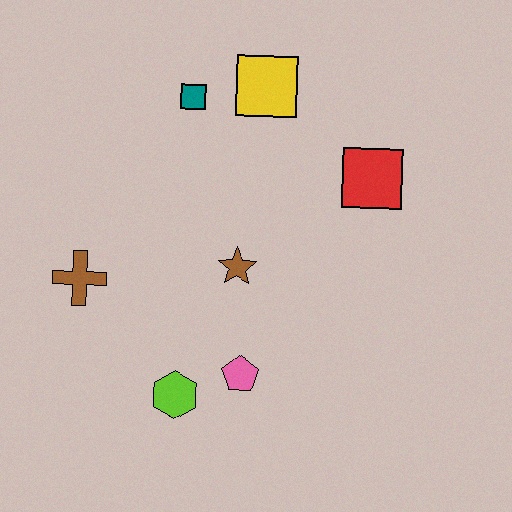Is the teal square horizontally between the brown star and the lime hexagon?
Yes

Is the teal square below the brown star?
No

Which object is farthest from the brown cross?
The red square is farthest from the brown cross.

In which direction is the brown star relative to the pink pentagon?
The brown star is above the pink pentagon.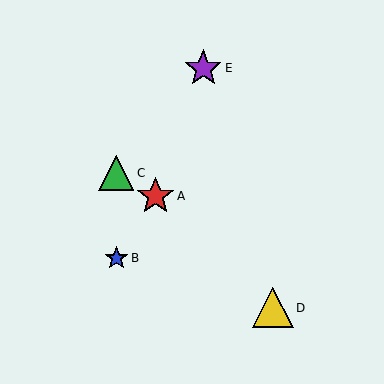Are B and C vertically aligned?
Yes, both are at x≈116.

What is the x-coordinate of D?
Object D is at x≈273.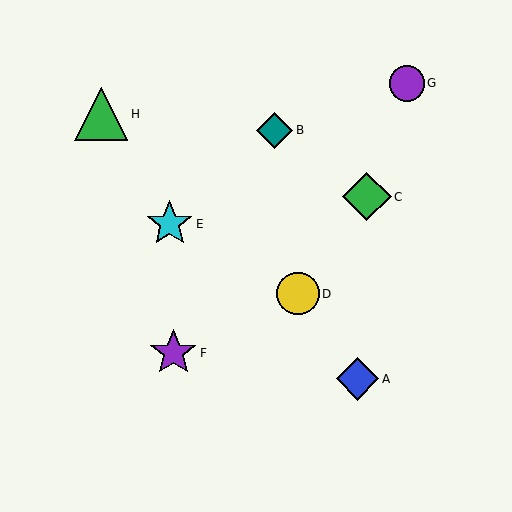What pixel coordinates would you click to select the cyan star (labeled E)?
Click at (170, 224) to select the cyan star E.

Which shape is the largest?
The green triangle (labeled H) is the largest.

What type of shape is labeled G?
Shape G is a purple circle.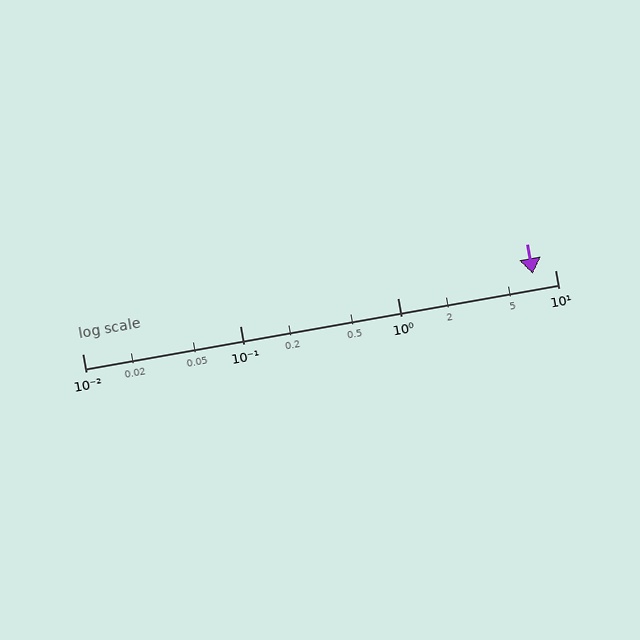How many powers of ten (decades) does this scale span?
The scale spans 3 decades, from 0.01 to 10.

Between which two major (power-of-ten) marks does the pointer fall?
The pointer is between 1 and 10.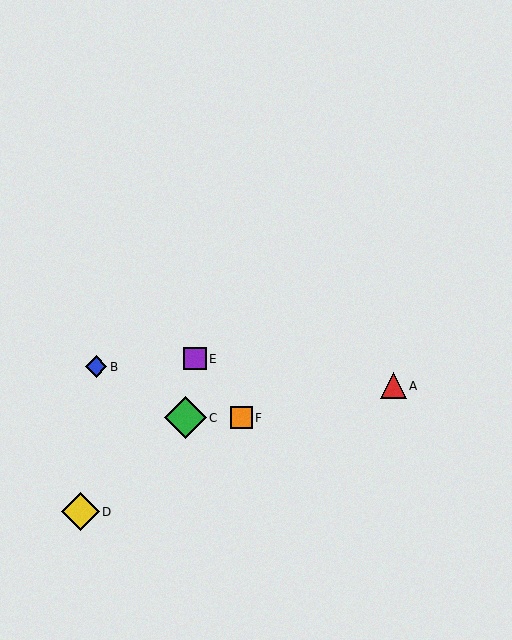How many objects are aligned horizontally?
2 objects (C, F) are aligned horizontally.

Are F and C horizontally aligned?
Yes, both are at y≈418.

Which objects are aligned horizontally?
Objects C, F are aligned horizontally.